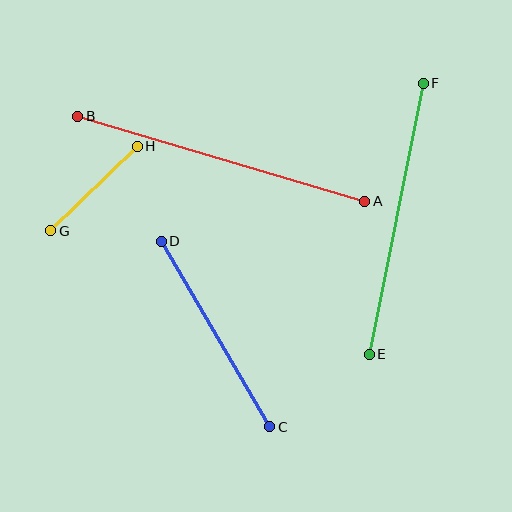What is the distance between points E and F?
The distance is approximately 276 pixels.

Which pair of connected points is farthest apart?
Points A and B are farthest apart.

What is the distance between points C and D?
The distance is approximately 215 pixels.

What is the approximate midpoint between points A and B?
The midpoint is at approximately (221, 159) pixels.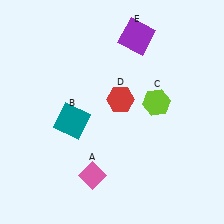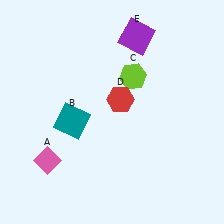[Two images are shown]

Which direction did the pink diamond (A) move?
The pink diamond (A) moved left.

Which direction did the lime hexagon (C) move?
The lime hexagon (C) moved up.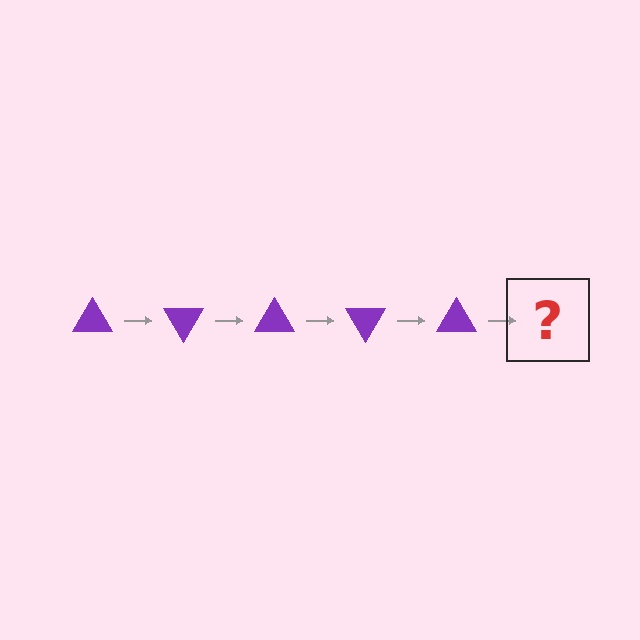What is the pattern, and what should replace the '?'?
The pattern is that the triangle rotates 60 degrees each step. The '?' should be a purple triangle rotated 300 degrees.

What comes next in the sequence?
The next element should be a purple triangle rotated 300 degrees.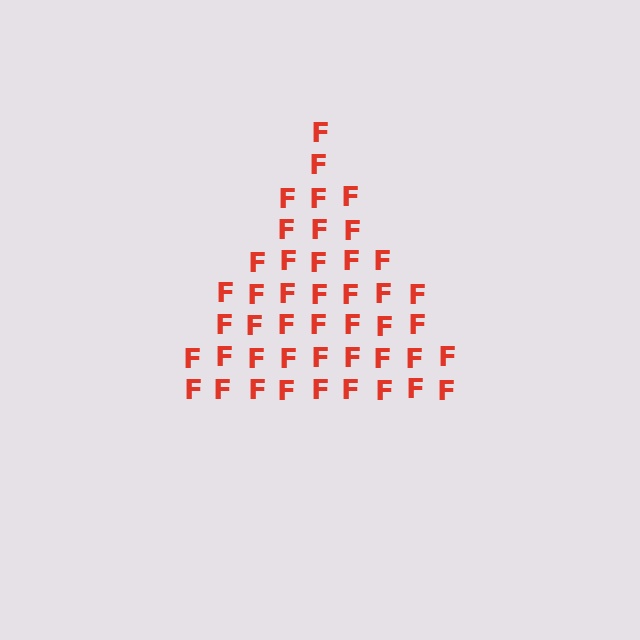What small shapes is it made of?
It is made of small letter F's.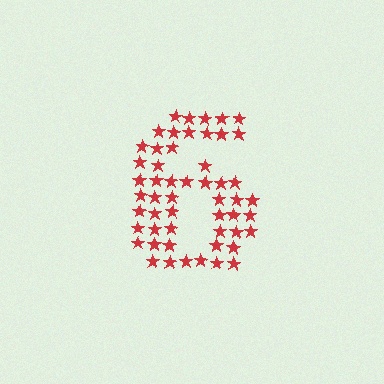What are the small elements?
The small elements are stars.